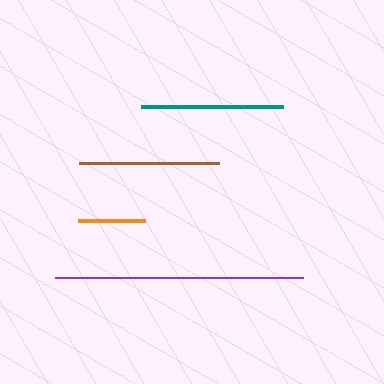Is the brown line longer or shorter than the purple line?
The purple line is longer than the brown line.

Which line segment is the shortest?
The orange line is the shortest at approximately 67 pixels.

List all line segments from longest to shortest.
From longest to shortest: purple, teal, brown, orange.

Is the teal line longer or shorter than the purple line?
The purple line is longer than the teal line.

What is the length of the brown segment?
The brown segment is approximately 140 pixels long.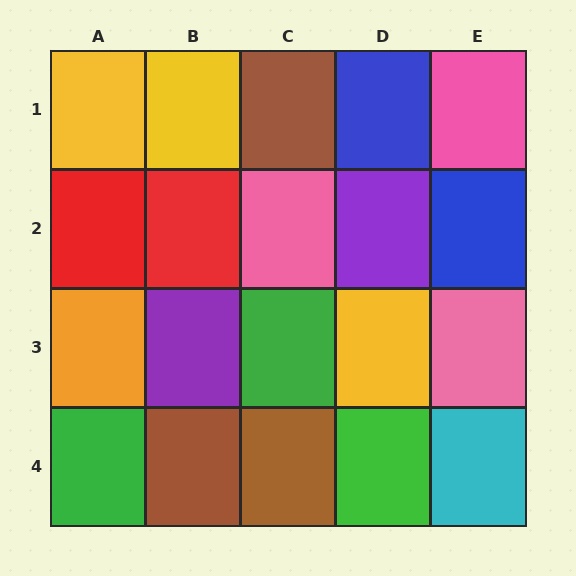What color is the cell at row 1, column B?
Yellow.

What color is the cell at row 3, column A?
Orange.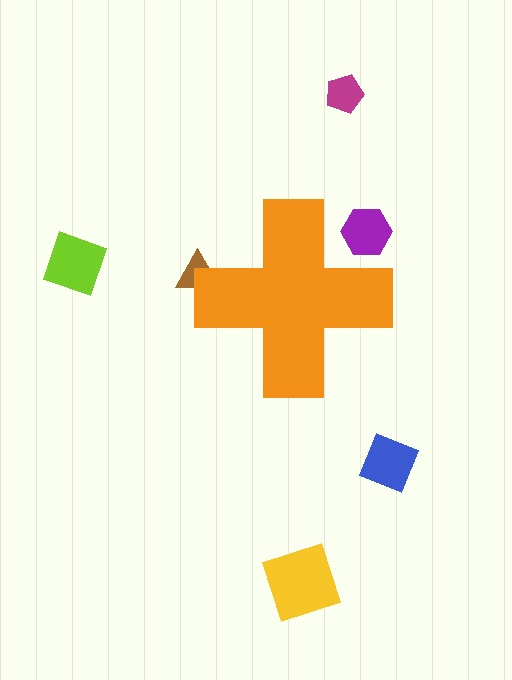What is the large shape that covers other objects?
An orange cross.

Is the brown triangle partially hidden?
Yes, the brown triangle is partially hidden behind the orange cross.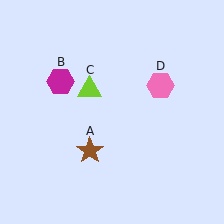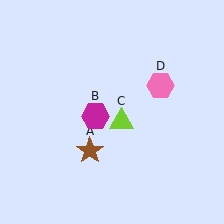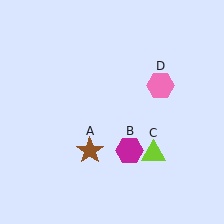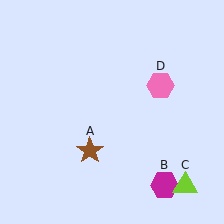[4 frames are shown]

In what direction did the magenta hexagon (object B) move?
The magenta hexagon (object B) moved down and to the right.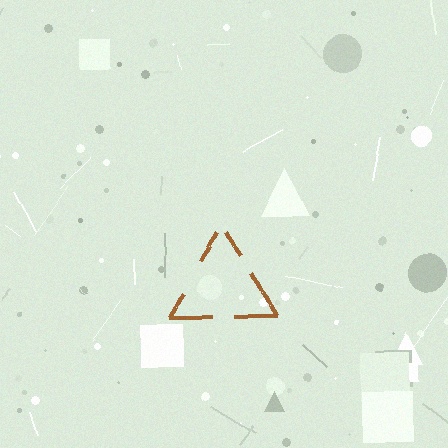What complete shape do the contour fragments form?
The contour fragments form a triangle.